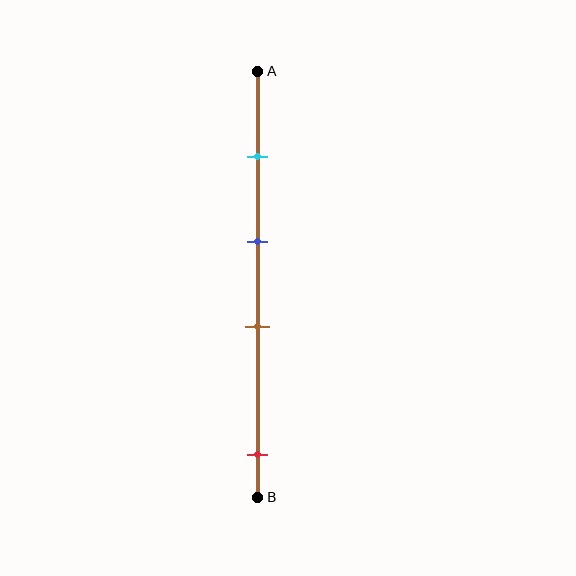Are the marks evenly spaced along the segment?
No, the marks are not evenly spaced.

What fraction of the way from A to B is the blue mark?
The blue mark is approximately 40% (0.4) of the way from A to B.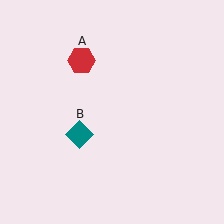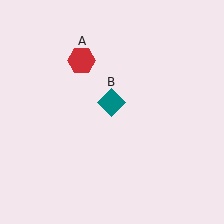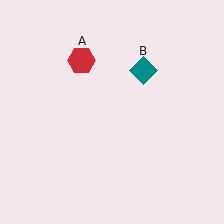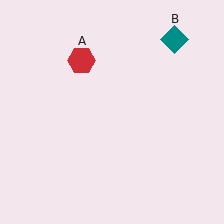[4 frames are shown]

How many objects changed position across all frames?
1 object changed position: teal diamond (object B).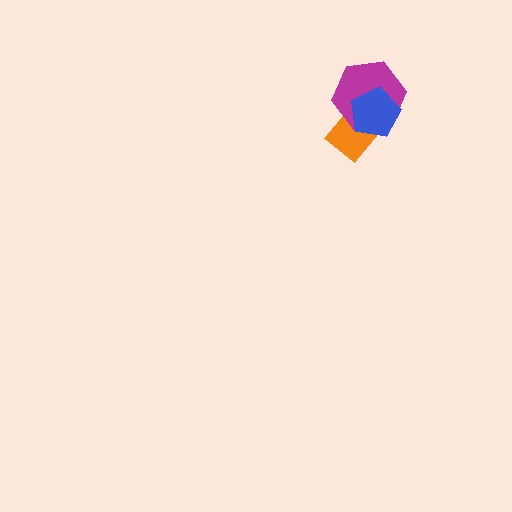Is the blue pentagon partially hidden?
No, no other shape covers it.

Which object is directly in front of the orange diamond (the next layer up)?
The magenta hexagon is directly in front of the orange diamond.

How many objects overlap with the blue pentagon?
2 objects overlap with the blue pentagon.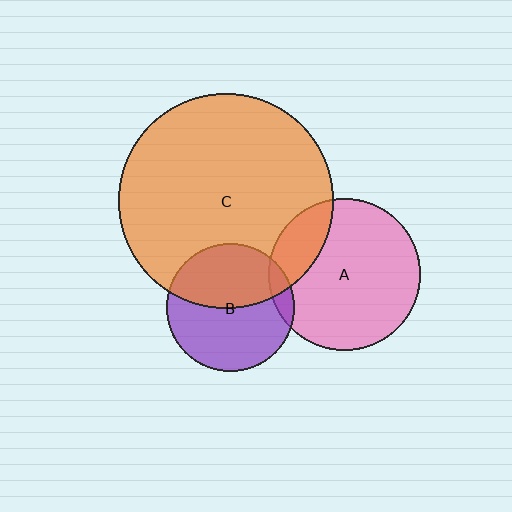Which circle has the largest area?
Circle C (orange).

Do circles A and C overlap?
Yes.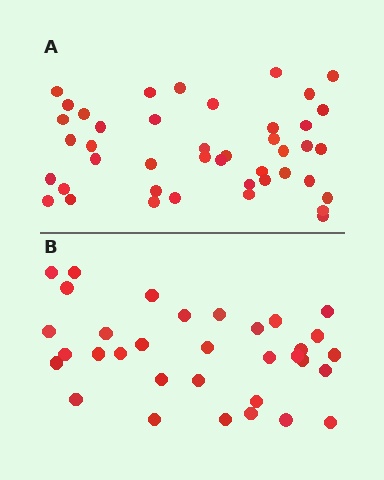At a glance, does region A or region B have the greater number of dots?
Region A (the top region) has more dots.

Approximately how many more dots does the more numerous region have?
Region A has roughly 10 or so more dots than region B.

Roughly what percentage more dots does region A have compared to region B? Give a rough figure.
About 30% more.